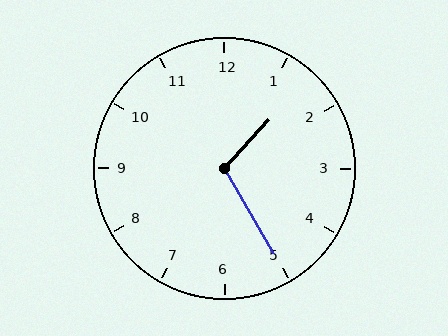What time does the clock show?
1:25.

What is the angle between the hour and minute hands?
Approximately 108 degrees.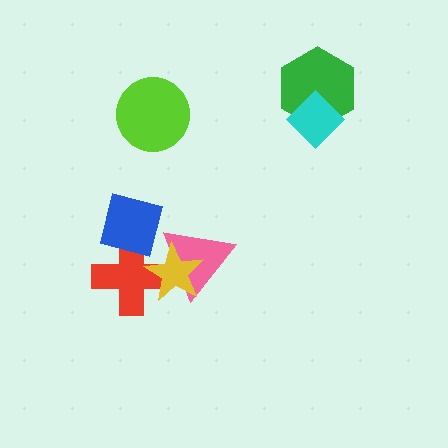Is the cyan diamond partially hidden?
No, no other shape covers it.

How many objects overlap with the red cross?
3 objects overlap with the red cross.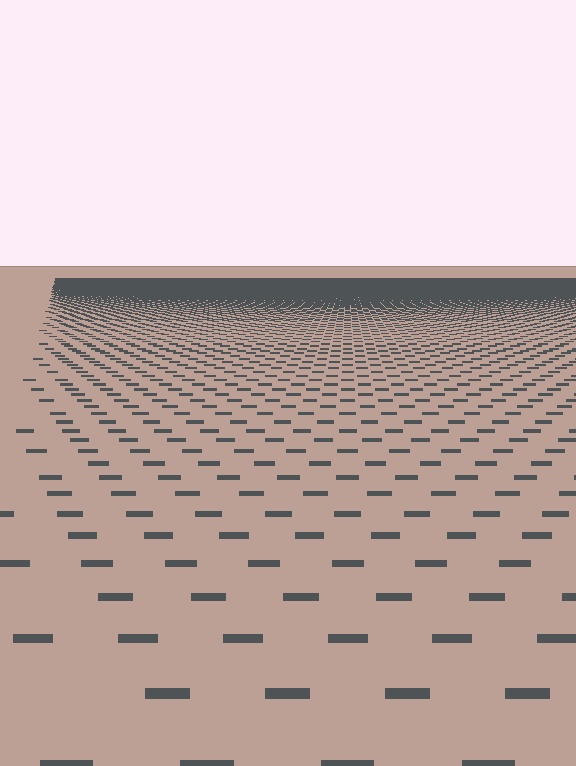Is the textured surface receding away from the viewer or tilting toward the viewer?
The surface is receding away from the viewer. Texture elements get smaller and denser toward the top.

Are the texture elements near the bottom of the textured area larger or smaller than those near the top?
Larger. Near the bottom, elements are closer to the viewer and appear at a bigger on-screen size.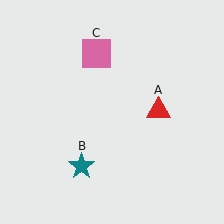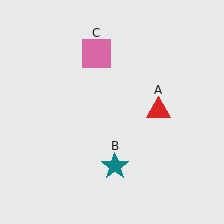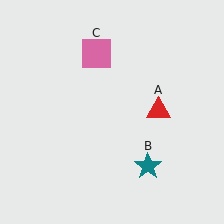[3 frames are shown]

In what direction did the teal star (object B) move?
The teal star (object B) moved right.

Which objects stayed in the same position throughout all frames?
Red triangle (object A) and pink square (object C) remained stationary.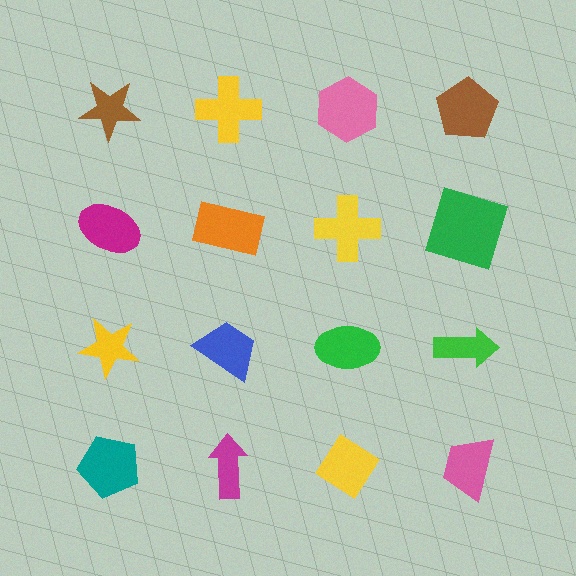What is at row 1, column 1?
A brown star.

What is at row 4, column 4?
A pink trapezoid.